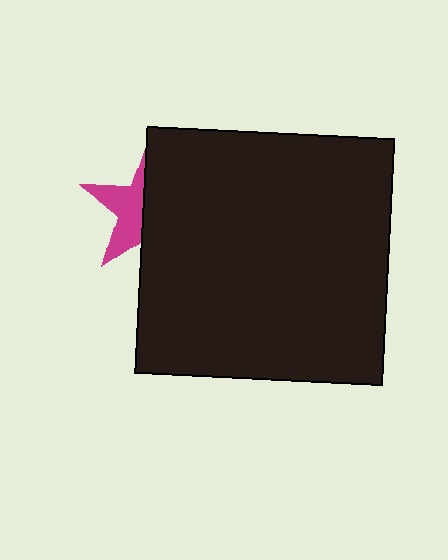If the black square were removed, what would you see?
You would see the complete magenta star.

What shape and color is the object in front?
The object in front is a black square.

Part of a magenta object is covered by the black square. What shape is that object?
It is a star.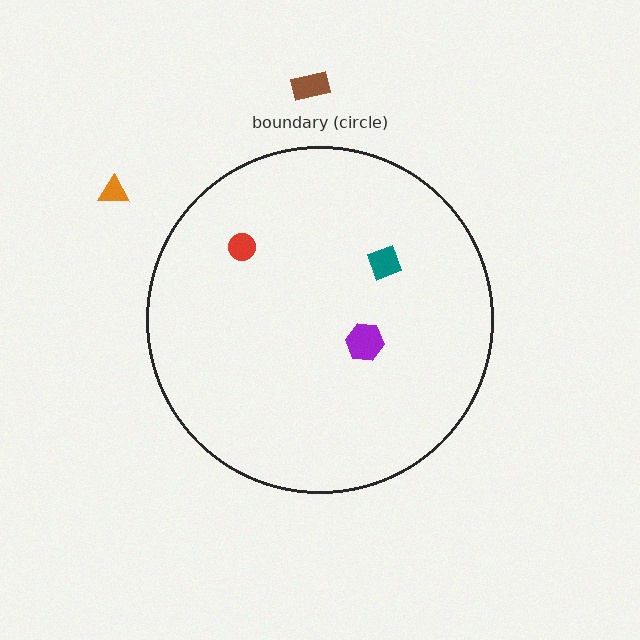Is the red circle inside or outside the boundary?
Inside.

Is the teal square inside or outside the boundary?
Inside.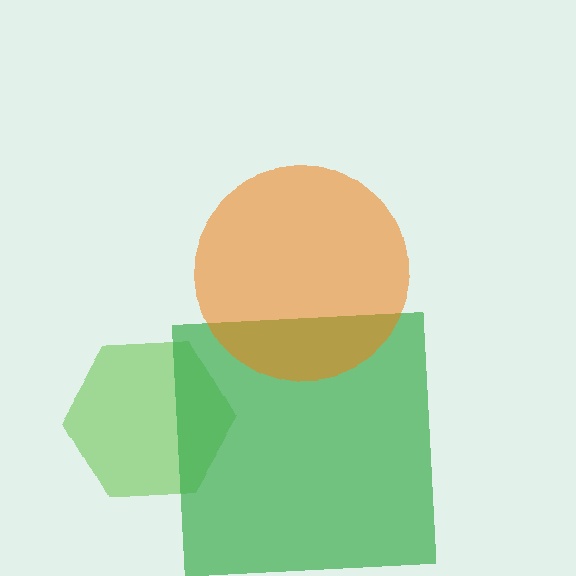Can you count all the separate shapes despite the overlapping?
Yes, there are 3 separate shapes.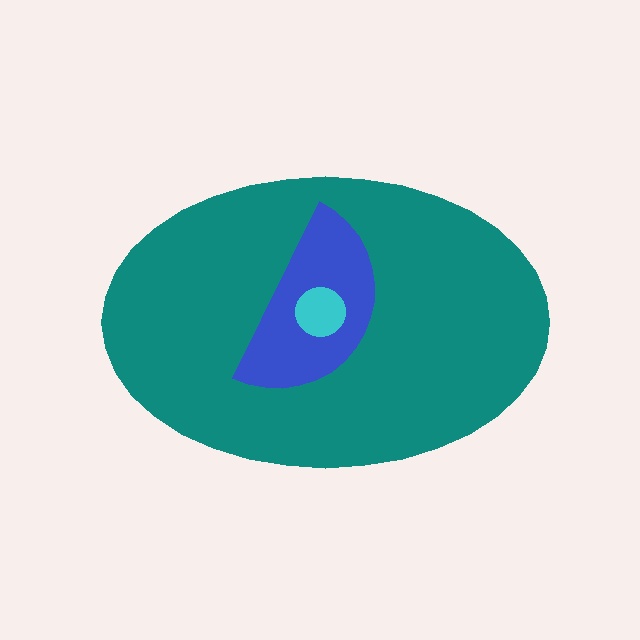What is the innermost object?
The cyan circle.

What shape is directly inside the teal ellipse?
The blue semicircle.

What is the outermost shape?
The teal ellipse.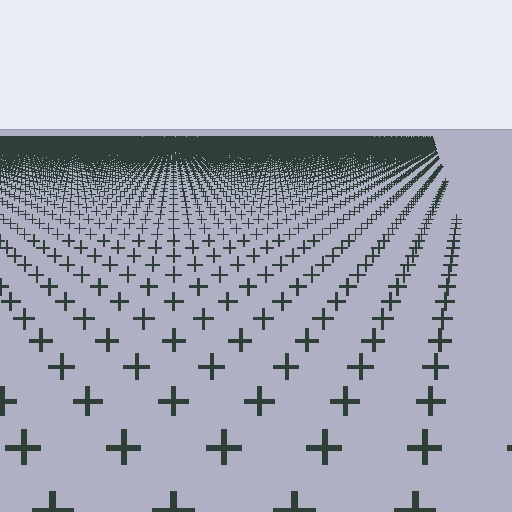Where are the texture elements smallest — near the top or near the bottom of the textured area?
Near the top.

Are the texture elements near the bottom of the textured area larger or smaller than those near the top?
Larger. Near the bottom, elements are closer to the viewer and appear at a bigger on-screen size.